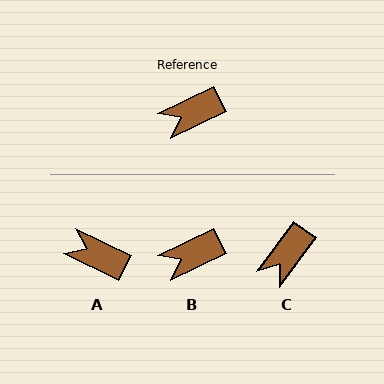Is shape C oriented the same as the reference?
No, it is off by about 27 degrees.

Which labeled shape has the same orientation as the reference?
B.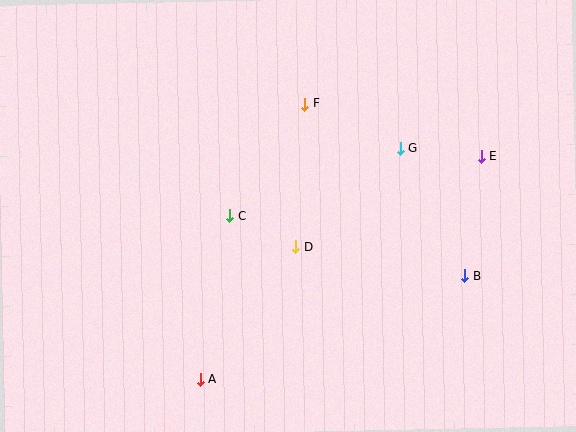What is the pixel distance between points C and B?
The distance between C and B is 243 pixels.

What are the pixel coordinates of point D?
Point D is at (295, 246).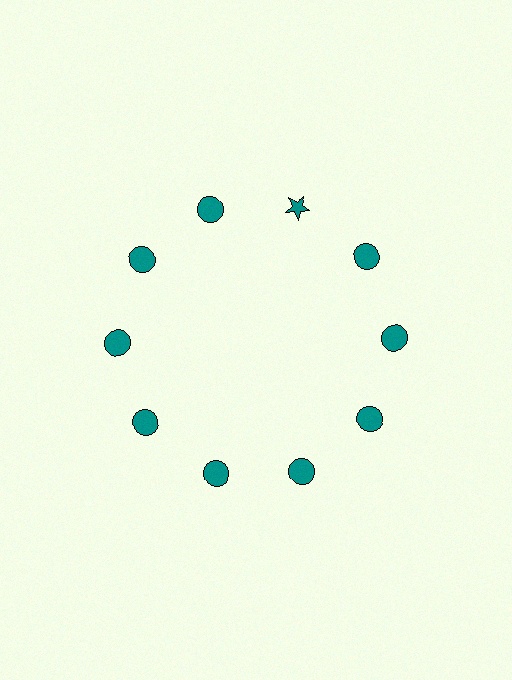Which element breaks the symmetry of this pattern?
The teal star at roughly the 1 o'clock position breaks the symmetry. All other shapes are teal circles.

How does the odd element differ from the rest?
It has a different shape: star instead of circle.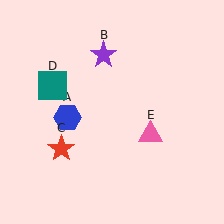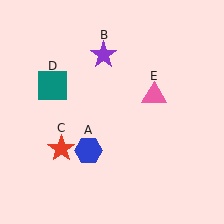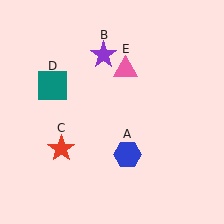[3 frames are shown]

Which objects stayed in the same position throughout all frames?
Purple star (object B) and red star (object C) and teal square (object D) remained stationary.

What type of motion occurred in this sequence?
The blue hexagon (object A), pink triangle (object E) rotated counterclockwise around the center of the scene.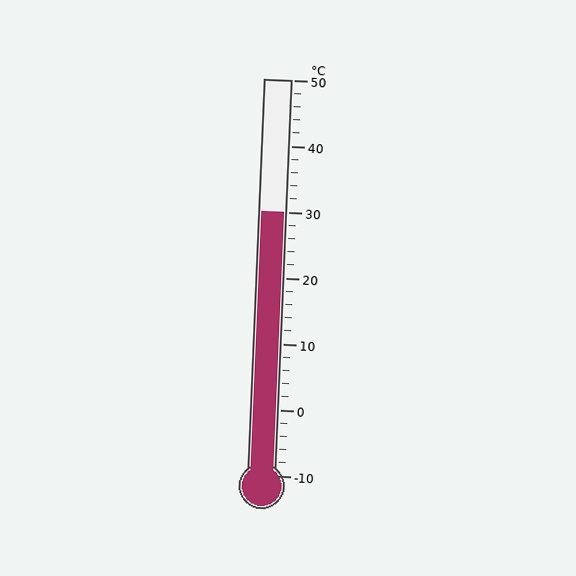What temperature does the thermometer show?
The thermometer shows approximately 30°C.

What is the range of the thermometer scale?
The thermometer scale ranges from -10°C to 50°C.